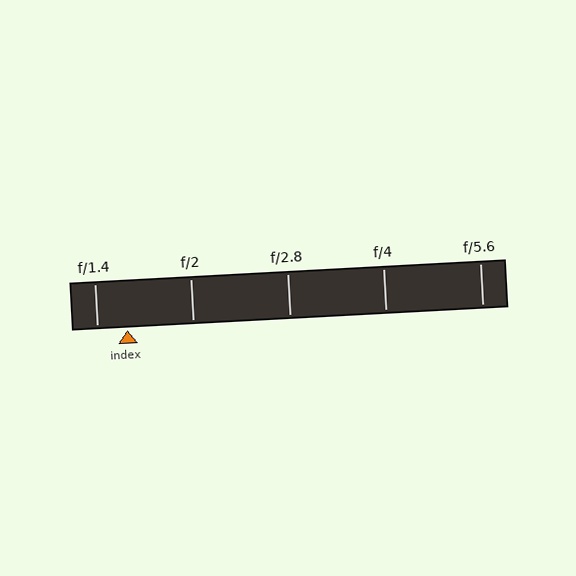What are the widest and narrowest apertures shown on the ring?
The widest aperture shown is f/1.4 and the narrowest is f/5.6.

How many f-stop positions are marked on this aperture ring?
There are 5 f-stop positions marked.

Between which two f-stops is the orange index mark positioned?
The index mark is between f/1.4 and f/2.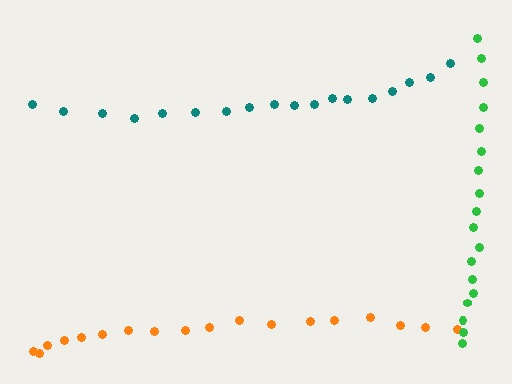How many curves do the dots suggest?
There are 3 distinct paths.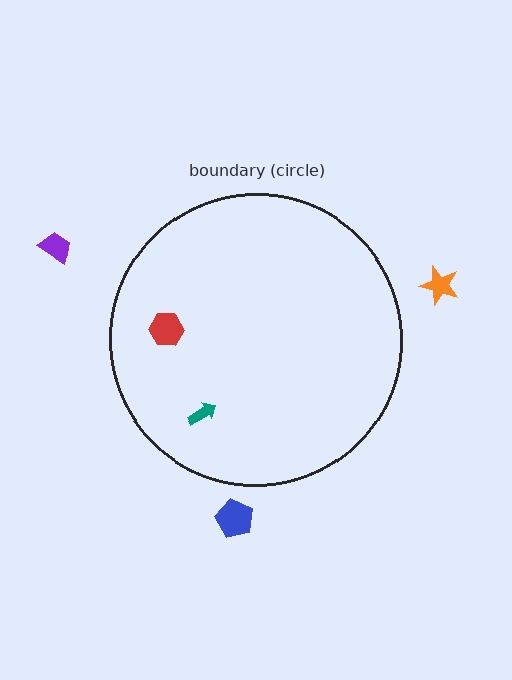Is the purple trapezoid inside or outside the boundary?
Outside.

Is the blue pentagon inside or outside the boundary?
Outside.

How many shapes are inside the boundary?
2 inside, 3 outside.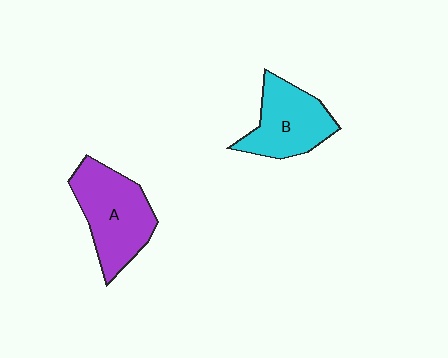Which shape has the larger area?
Shape A (purple).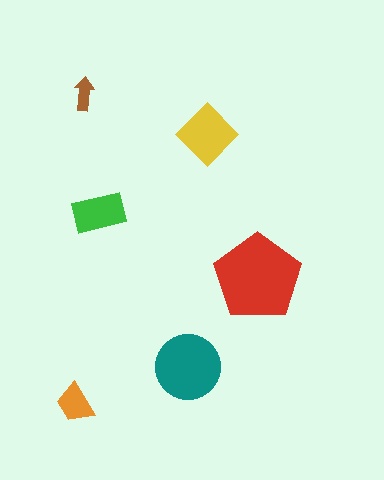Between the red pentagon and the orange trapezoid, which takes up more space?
The red pentagon.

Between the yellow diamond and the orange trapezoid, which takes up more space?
The yellow diamond.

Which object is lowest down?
The orange trapezoid is bottommost.